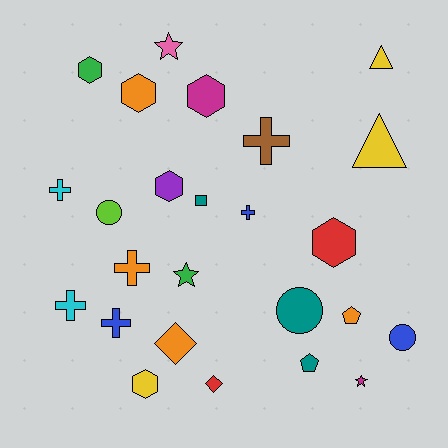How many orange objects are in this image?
There are 4 orange objects.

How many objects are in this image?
There are 25 objects.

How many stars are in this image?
There are 3 stars.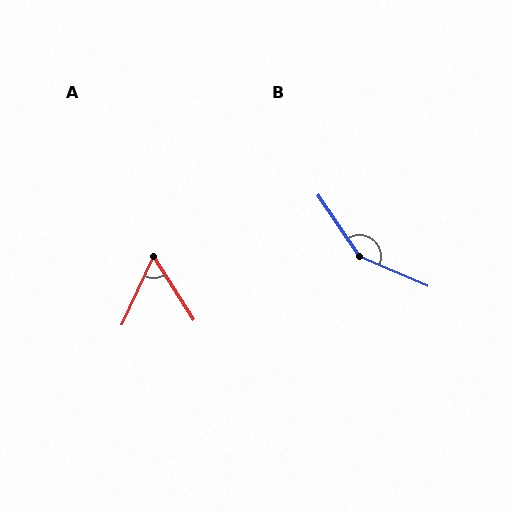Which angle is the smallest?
A, at approximately 57 degrees.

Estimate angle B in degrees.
Approximately 148 degrees.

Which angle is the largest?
B, at approximately 148 degrees.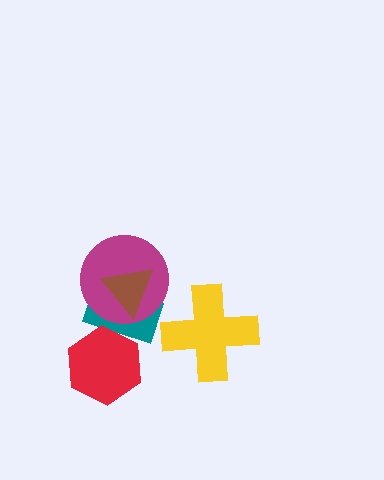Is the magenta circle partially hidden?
Yes, it is partially covered by another shape.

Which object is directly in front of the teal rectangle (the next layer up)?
The magenta circle is directly in front of the teal rectangle.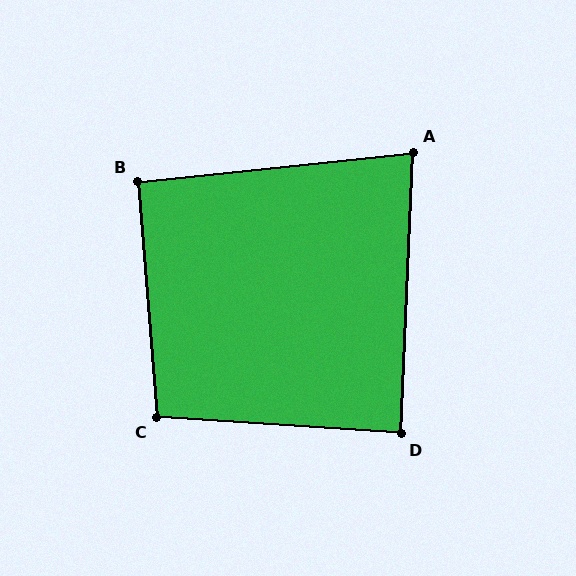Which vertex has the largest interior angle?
C, at approximately 98 degrees.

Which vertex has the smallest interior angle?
A, at approximately 82 degrees.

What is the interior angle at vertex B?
Approximately 91 degrees (approximately right).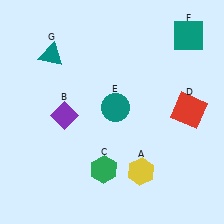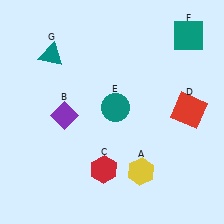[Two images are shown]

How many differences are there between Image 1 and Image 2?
There is 1 difference between the two images.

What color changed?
The hexagon (C) changed from green in Image 1 to red in Image 2.